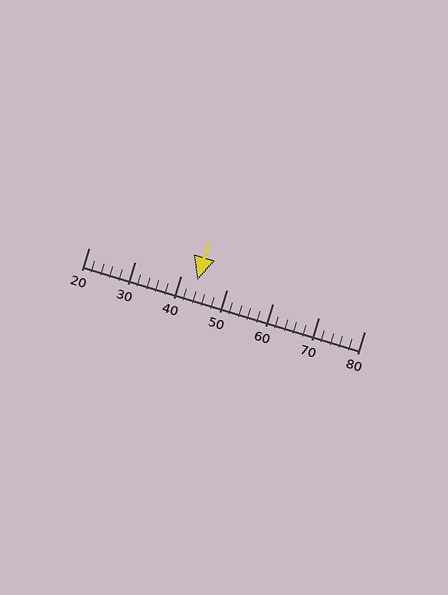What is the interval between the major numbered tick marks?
The major tick marks are spaced 10 units apart.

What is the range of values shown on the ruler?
The ruler shows values from 20 to 80.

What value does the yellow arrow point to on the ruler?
The yellow arrow points to approximately 44.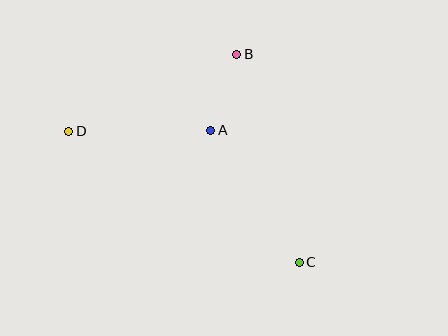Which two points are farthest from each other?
Points C and D are farthest from each other.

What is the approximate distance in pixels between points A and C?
The distance between A and C is approximately 159 pixels.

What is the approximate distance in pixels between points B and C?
The distance between B and C is approximately 217 pixels.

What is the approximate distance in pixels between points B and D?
The distance between B and D is approximately 185 pixels.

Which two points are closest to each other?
Points A and B are closest to each other.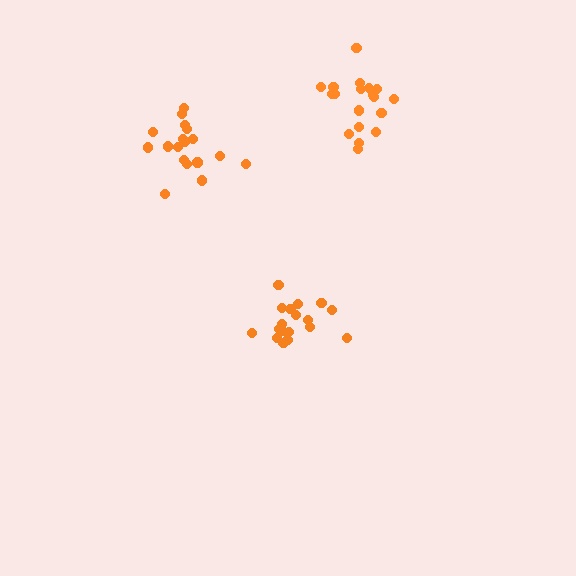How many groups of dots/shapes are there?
There are 3 groups.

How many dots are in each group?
Group 1: 18 dots, Group 2: 18 dots, Group 3: 19 dots (55 total).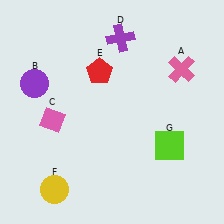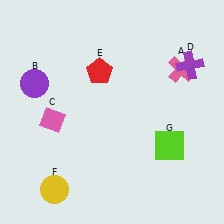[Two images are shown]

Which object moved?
The purple cross (D) moved right.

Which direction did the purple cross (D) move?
The purple cross (D) moved right.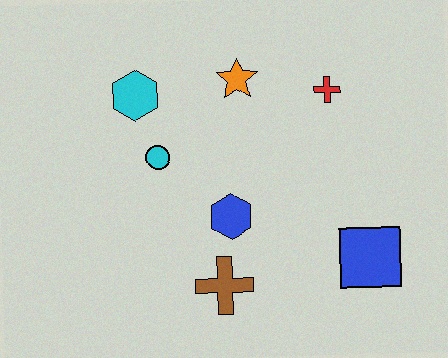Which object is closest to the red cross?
The orange star is closest to the red cross.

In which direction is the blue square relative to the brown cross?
The blue square is to the right of the brown cross.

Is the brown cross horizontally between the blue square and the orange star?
No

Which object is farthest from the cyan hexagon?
The blue square is farthest from the cyan hexagon.